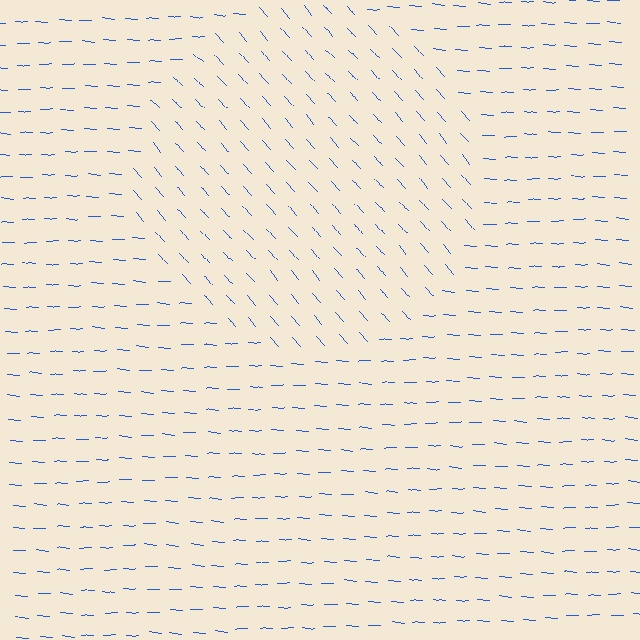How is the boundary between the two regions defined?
The boundary is defined purely by a change in line orientation (approximately 45 degrees difference). All lines are the same color and thickness.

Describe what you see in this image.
The image is filled with small blue line segments. A circle region in the image has lines oriented differently from the surrounding lines, creating a visible texture boundary.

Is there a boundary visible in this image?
Yes, there is a texture boundary formed by a change in line orientation.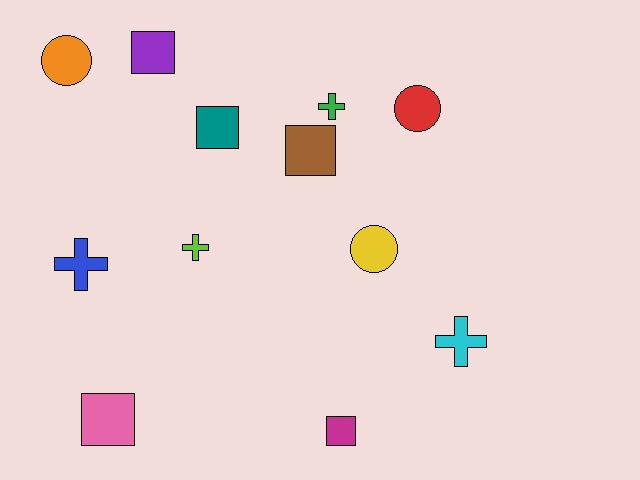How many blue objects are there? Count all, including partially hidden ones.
There is 1 blue object.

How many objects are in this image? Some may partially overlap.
There are 12 objects.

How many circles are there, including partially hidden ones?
There are 3 circles.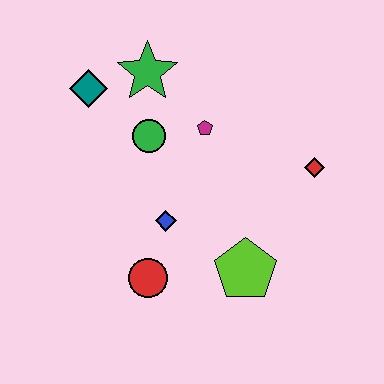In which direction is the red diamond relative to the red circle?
The red diamond is to the right of the red circle.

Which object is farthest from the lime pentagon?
The teal diamond is farthest from the lime pentagon.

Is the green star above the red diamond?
Yes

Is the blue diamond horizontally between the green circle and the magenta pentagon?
Yes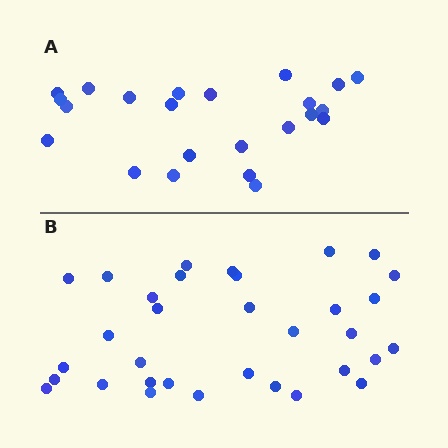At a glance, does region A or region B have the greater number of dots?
Region B (the bottom region) has more dots.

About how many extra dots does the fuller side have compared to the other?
Region B has roughly 10 or so more dots than region A.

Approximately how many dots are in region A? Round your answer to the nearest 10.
About 20 dots. (The exact count is 23, which rounds to 20.)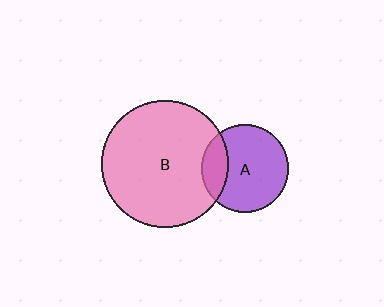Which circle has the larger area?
Circle B (pink).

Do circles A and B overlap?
Yes.